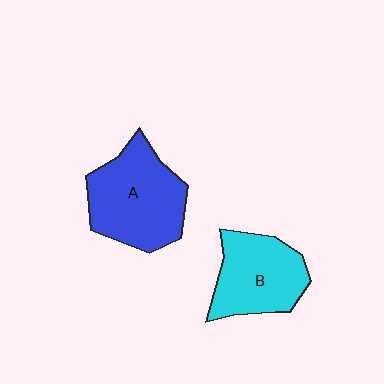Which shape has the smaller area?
Shape B (cyan).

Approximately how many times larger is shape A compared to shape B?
Approximately 1.3 times.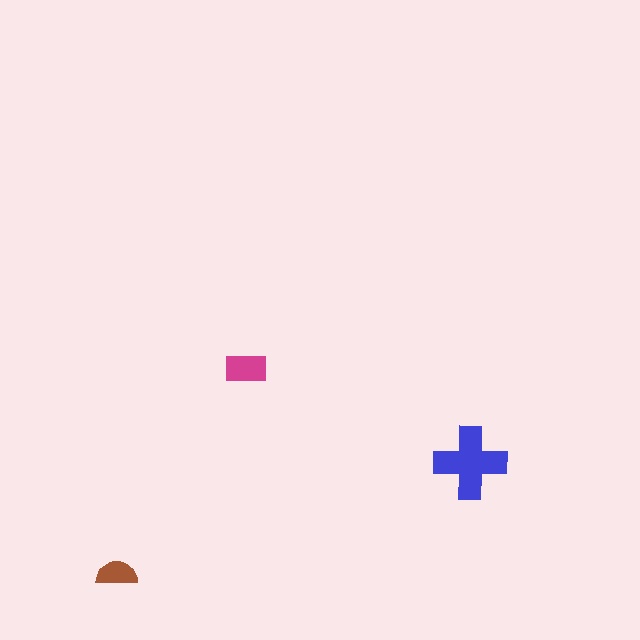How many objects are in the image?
There are 3 objects in the image.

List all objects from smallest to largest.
The brown semicircle, the magenta rectangle, the blue cross.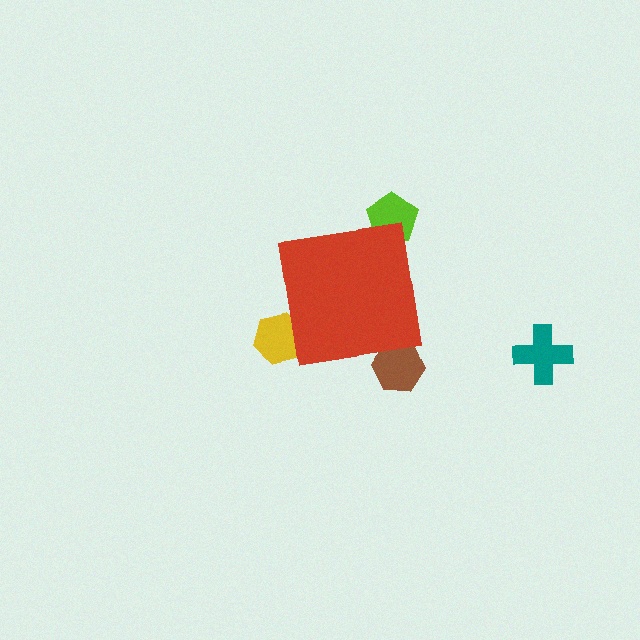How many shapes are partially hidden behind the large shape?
3 shapes are partially hidden.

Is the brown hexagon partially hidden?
Yes, the brown hexagon is partially hidden behind the red square.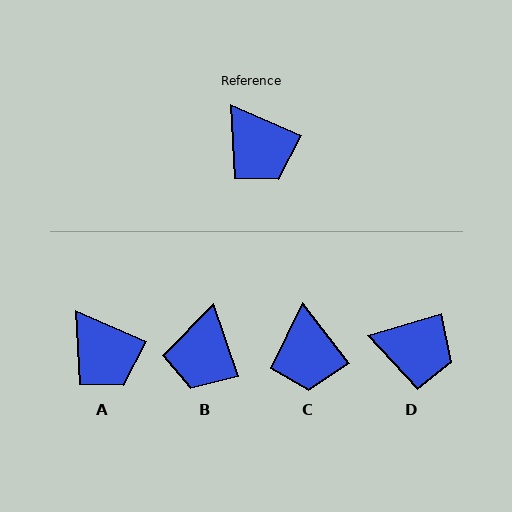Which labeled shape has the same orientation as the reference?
A.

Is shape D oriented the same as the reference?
No, it is off by about 40 degrees.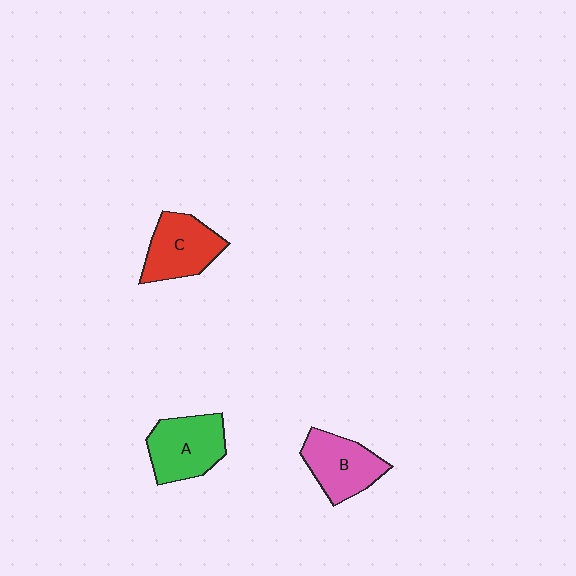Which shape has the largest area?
Shape A (green).